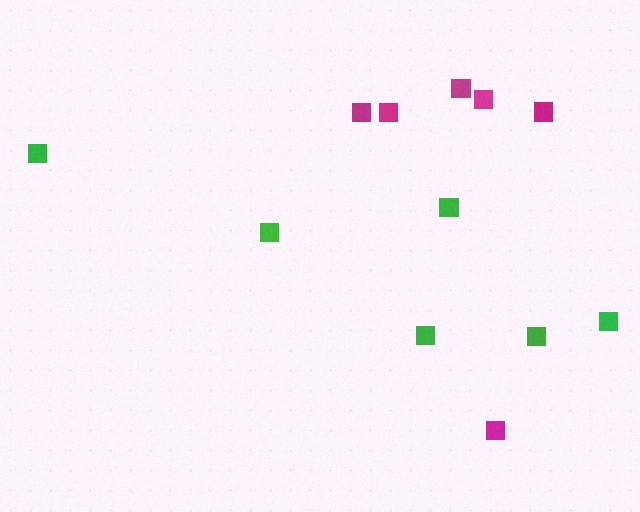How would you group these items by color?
There are 2 groups: one group of green squares (6) and one group of magenta squares (6).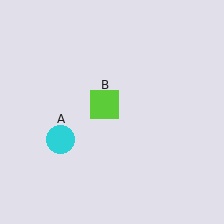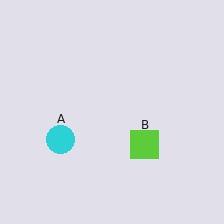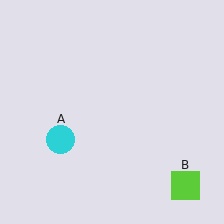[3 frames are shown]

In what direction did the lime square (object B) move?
The lime square (object B) moved down and to the right.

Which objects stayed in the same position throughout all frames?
Cyan circle (object A) remained stationary.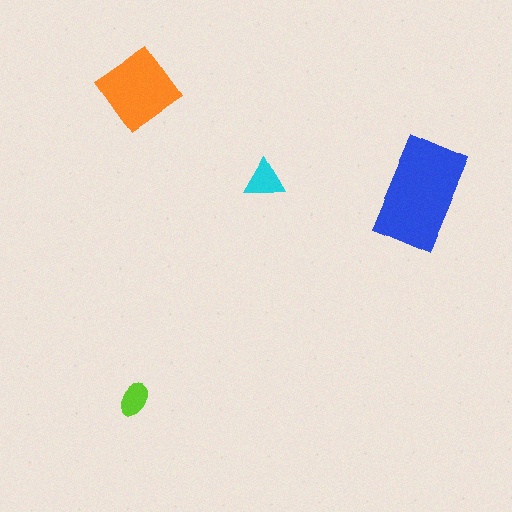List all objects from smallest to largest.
The lime ellipse, the cyan triangle, the orange diamond, the blue rectangle.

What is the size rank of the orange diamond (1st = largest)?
2nd.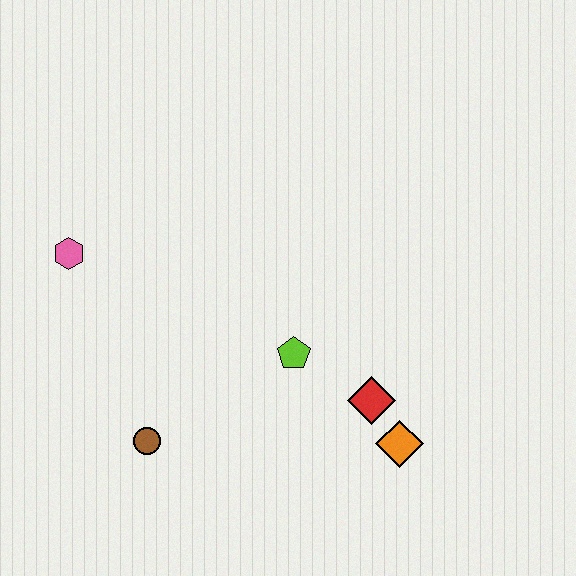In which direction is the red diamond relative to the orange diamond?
The red diamond is above the orange diamond.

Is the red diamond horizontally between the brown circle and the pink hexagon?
No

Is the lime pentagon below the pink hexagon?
Yes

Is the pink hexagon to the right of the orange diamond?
No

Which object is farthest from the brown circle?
The orange diamond is farthest from the brown circle.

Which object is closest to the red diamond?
The orange diamond is closest to the red diamond.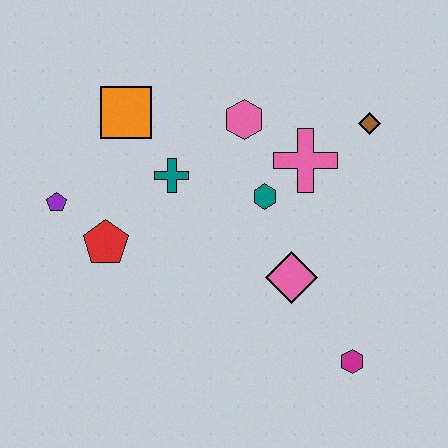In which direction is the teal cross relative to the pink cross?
The teal cross is to the left of the pink cross.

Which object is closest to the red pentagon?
The purple pentagon is closest to the red pentagon.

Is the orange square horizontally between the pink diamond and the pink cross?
No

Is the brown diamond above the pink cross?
Yes